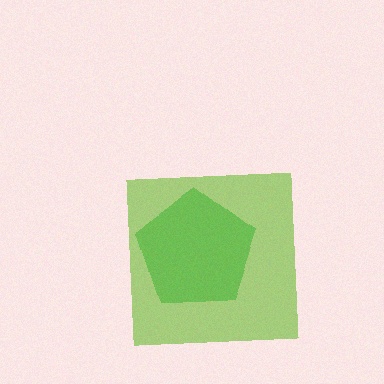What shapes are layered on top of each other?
The layered shapes are: a green pentagon, a lime square.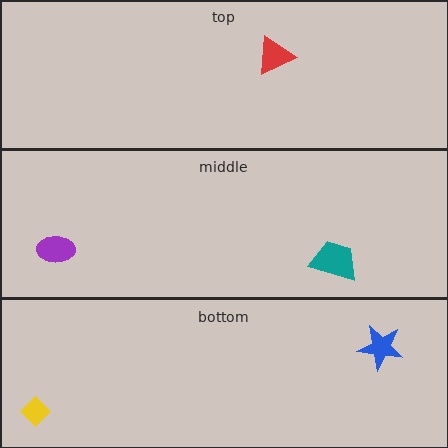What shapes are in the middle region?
The purple ellipse, the teal trapezoid.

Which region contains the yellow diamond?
The bottom region.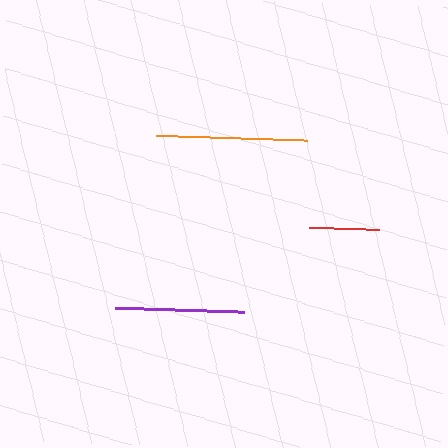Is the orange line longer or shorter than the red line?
The orange line is longer than the red line.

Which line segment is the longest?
The orange line is the longest at approximately 151 pixels.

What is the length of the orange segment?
The orange segment is approximately 151 pixels long.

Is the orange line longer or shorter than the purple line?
The orange line is longer than the purple line.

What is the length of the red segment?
The red segment is approximately 70 pixels long.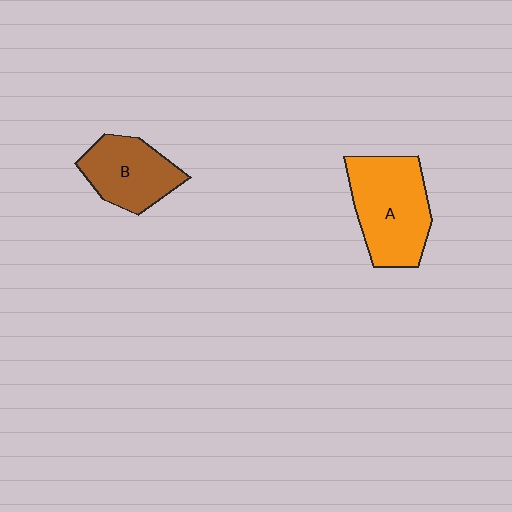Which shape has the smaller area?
Shape B (brown).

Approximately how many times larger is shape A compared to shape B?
Approximately 1.4 times.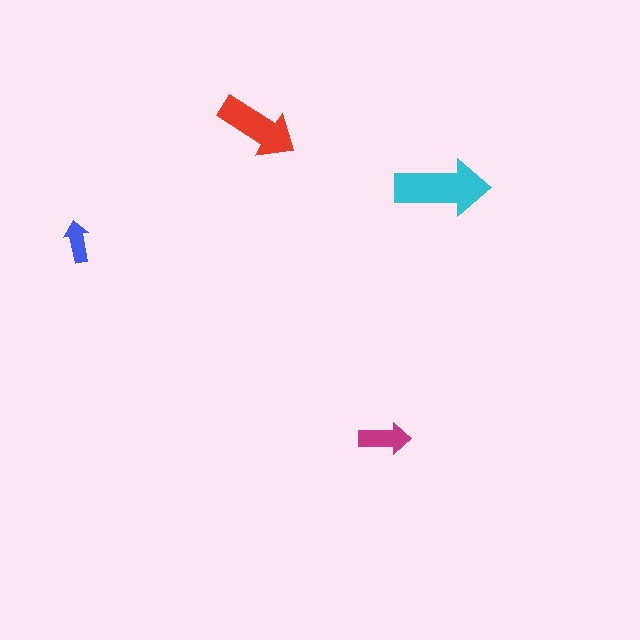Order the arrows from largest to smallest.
the cyan one, the red one, the magenta one, the blue one.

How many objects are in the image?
There are 4 objects in the image.